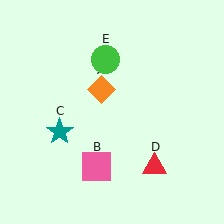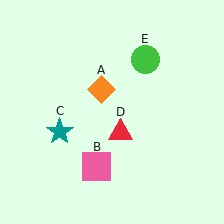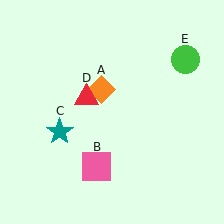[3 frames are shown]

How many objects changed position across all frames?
2 objects changed position: red triangle (object D), green circle (object E).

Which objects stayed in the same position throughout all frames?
Orange diamond (object A) and pink square (object B) and teal star (object C) remained stationary.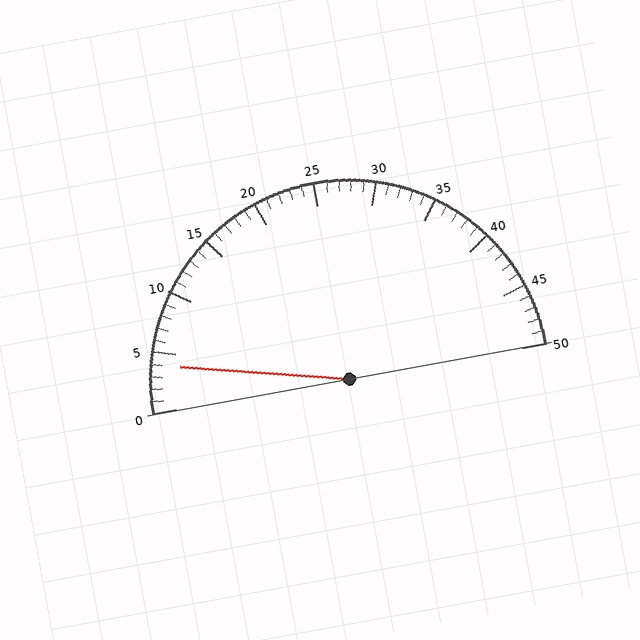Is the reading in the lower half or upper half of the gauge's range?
The reading is in the lower half of the range (0 to 50).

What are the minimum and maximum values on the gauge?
The gauge ranges from 0 to 50.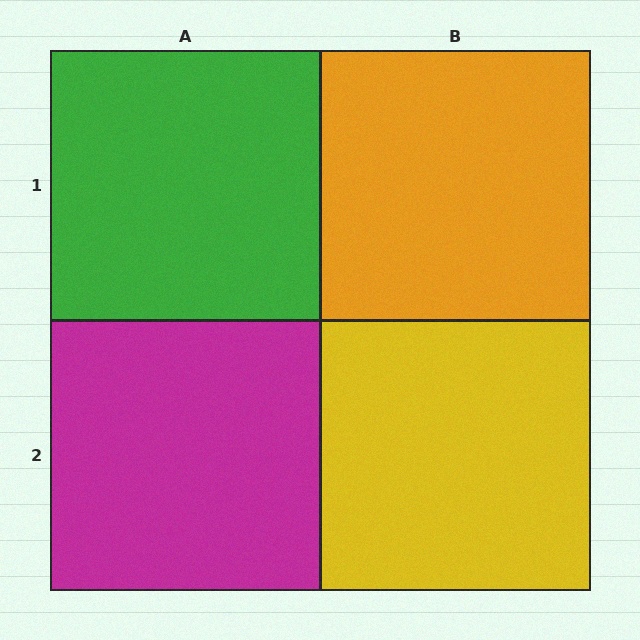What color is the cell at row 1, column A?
Green.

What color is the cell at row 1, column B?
Orange.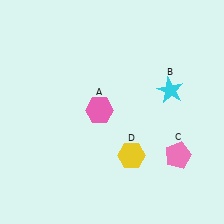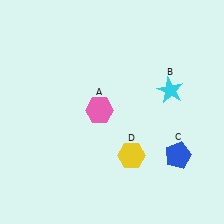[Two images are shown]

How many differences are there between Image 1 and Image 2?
There is 1 difference between the two images.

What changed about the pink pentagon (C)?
In Image 1, C is pink. In Image 2, it changed to blue.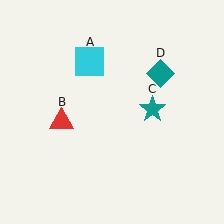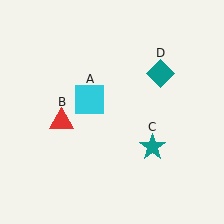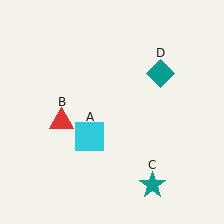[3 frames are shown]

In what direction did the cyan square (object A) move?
The cyan square (object A) moved down.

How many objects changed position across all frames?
2 objects changed position: cyan square (object A), teal star (object C).